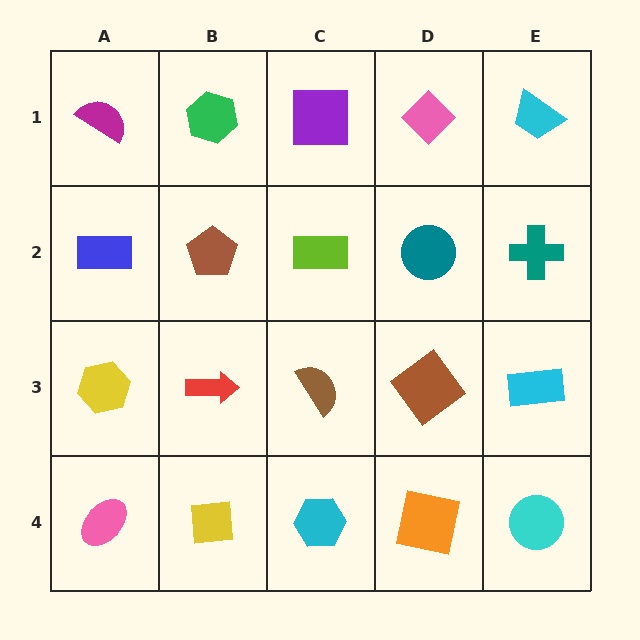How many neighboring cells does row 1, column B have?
3.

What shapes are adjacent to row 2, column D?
A pink diamond (row 1, column D), a brown diamond (row 3, column D), a lime rectangle (row 2, column C), a teal cross (row 2, column E).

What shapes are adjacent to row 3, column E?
A teal cross (row 2, column E), a cyan circle (row 4, column E), a brown diamond (row 3, column D).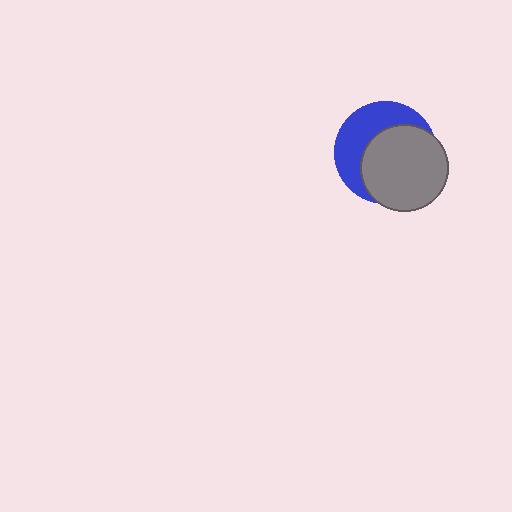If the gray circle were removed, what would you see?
You would see the complete blue circle.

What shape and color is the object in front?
The object in front is a gray circle.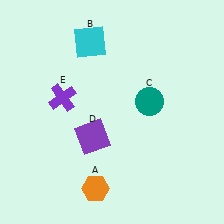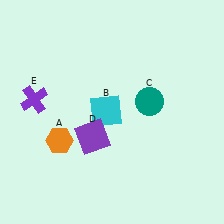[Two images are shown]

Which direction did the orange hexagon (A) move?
The orange hexagon (A) moved up.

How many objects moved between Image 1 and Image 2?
3 objects moved between the two images.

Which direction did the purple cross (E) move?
The purple cross (E) moved left.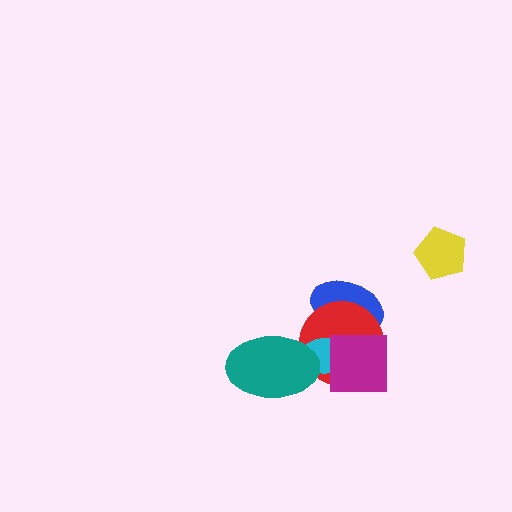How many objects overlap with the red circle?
4 objects overlap with the red circle.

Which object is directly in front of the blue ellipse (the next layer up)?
The red circle is directly in front of the blue ellipse.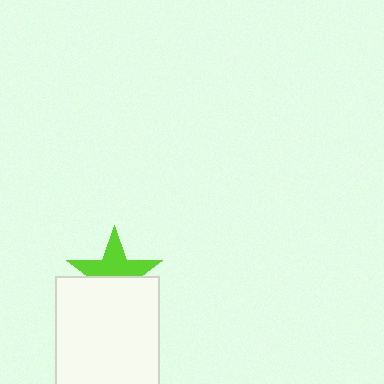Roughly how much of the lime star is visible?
About half of it is visible (roughly 53%).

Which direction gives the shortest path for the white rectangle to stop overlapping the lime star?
Moving down gives the shortest separation.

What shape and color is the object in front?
The object in front is a white rectangle.